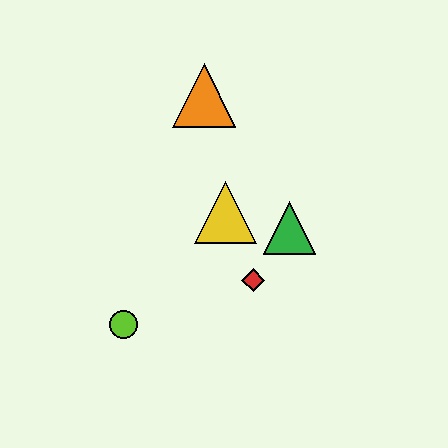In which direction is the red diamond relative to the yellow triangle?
The red diamond is below the yellow triangle.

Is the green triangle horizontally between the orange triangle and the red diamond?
No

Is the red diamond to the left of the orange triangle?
No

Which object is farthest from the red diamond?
The orange triangle is farthest from the red diamond.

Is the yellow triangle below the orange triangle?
Yes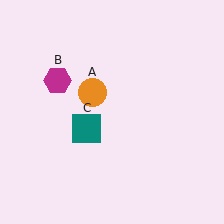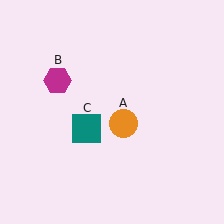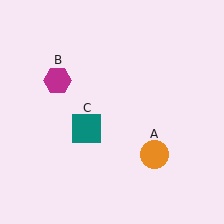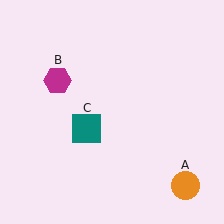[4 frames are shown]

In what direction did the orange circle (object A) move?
The orange circle (object A) moved down and to the right.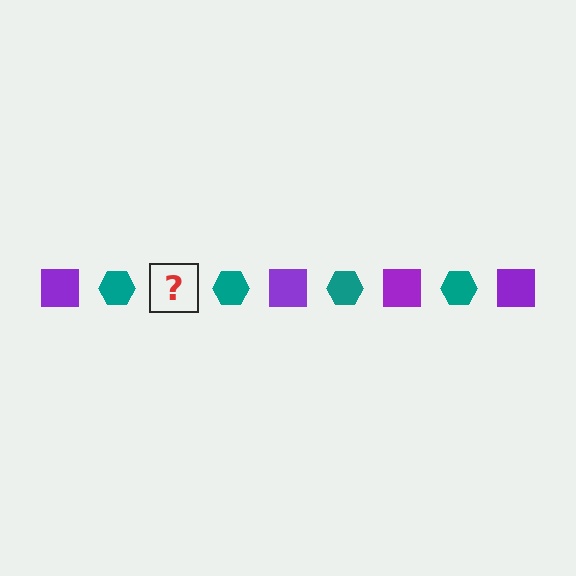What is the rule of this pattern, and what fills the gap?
The rule is that the pattern alternates between purple square and teal hexagon. The gap should be filled with a purple square.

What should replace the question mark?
The question mark should be replaced with a purple square.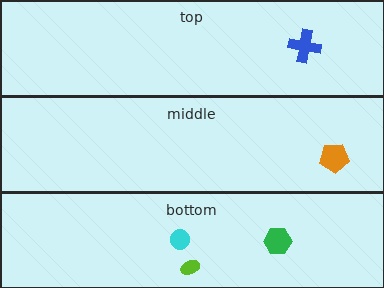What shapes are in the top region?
The blue cross.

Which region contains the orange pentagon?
The middle region.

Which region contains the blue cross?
The top region.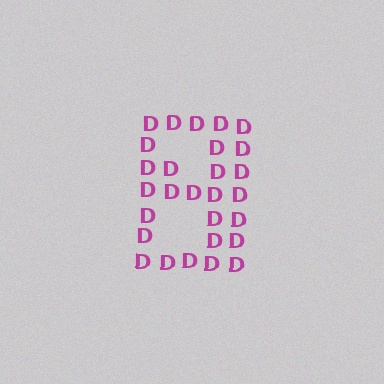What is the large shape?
The large shape is the digit 8.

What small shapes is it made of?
It is made of small letter D's.